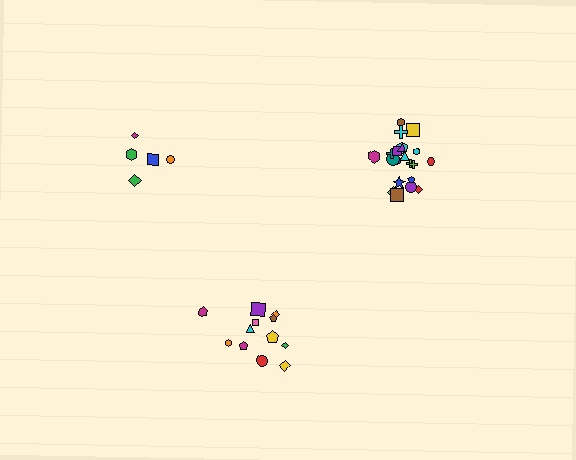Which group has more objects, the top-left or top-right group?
The top-right group.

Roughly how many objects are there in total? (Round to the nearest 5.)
Roughly 40 objects in total.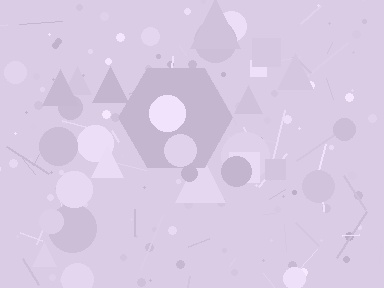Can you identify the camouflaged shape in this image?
The camouflaged shape is a hexagon.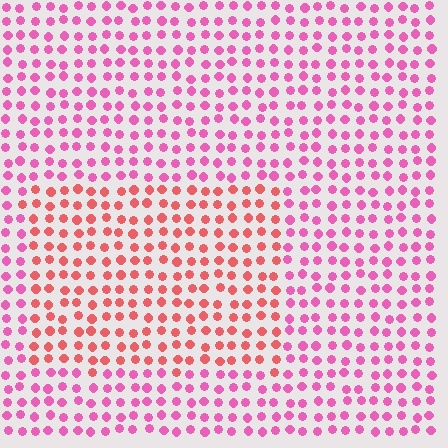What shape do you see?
I see a rectangle.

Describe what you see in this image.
The image is filled with small pink elements in a uniform arrangement. A rectangle-shaped region is visible where the elements are tinted to a slightly different hue, forming a subtle color boundary.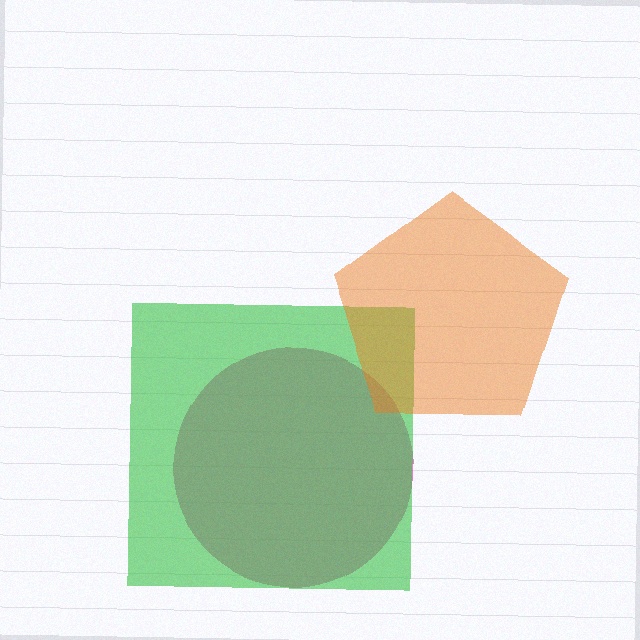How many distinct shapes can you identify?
There are 3 distinct shapes: a magenta circle, a green square, an orange pentagon.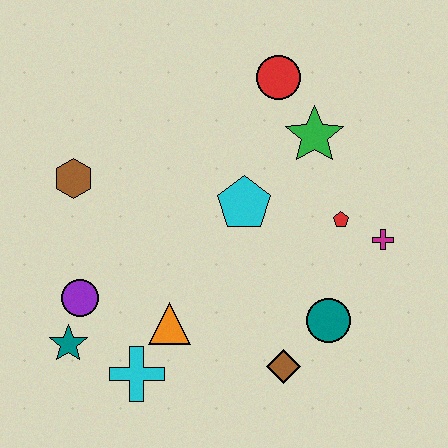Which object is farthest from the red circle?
The teal star is farthest from the red circle.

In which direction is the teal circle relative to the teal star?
The teal circle is to the right of the teal star.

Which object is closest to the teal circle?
The brown diamond is closest to the teal circle.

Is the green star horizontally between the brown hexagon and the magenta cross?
Yes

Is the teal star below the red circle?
Yes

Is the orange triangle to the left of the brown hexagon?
No